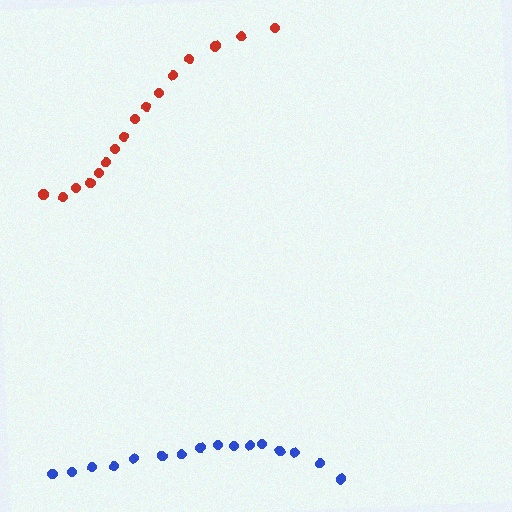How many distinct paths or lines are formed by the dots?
There are 2 distinct paths.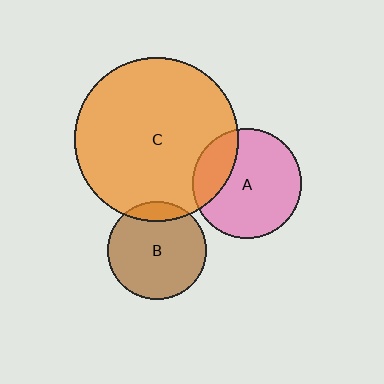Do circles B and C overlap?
Yes.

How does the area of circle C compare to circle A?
Approximately 2.2 times.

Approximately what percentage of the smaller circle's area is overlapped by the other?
Approximately 10%.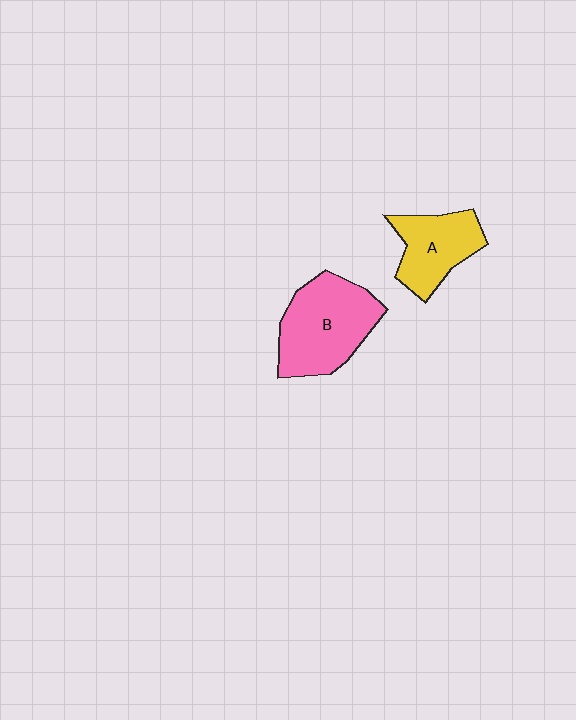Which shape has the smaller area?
Shape A (yellow).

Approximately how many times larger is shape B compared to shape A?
Approximately 1.4 times.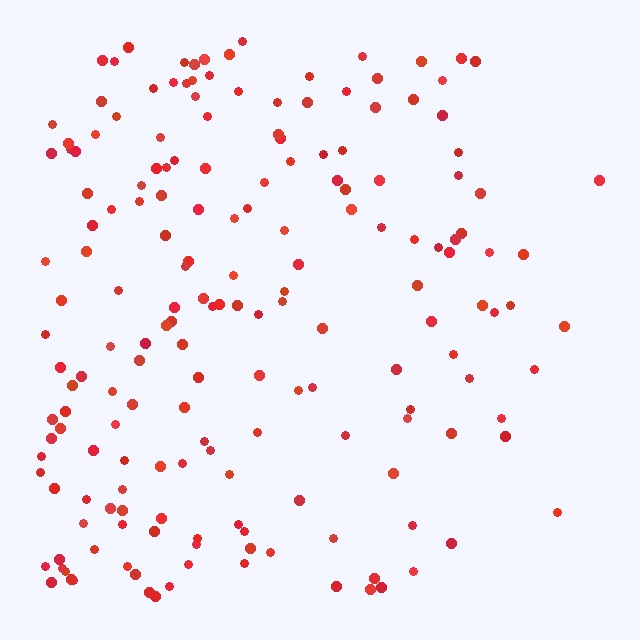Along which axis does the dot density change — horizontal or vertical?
Horizontal.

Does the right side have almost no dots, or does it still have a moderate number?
Still a moderate number, just noticeably fewer than the left.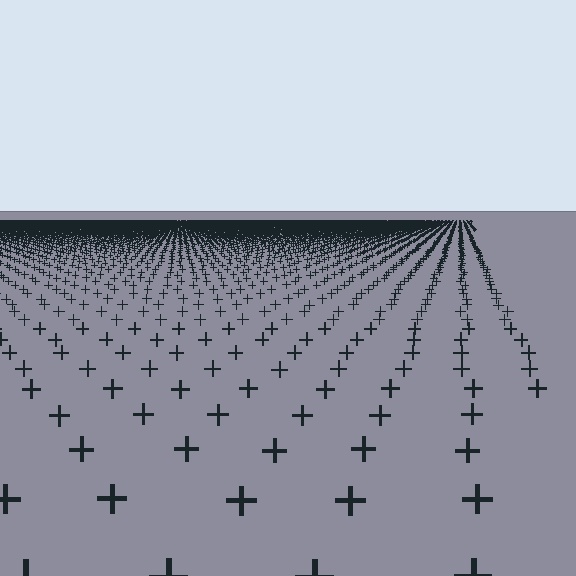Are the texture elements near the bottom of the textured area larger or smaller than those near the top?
Larger. Near the bottom, elements are closer to the viewer and appear at a bigger on-screen size.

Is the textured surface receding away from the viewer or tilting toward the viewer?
The surface is receding away from the viewer. Texture elements get smaller and denser toward the top.